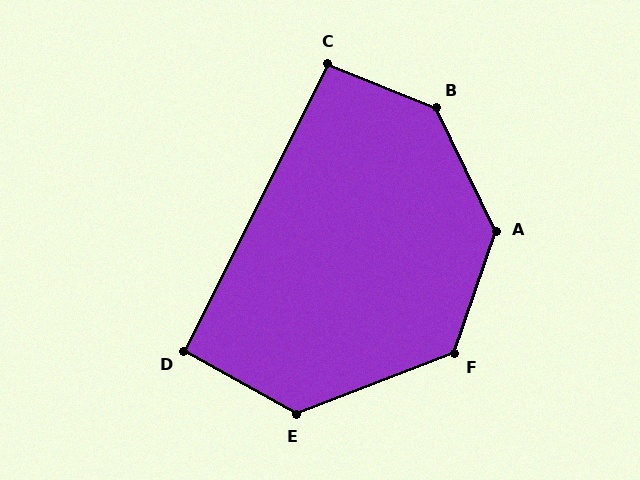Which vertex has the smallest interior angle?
D, at approximately 93 degrees.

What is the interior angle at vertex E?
Approximately 130 degrees (obtuse).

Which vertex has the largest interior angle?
B, at approximately 138 degrees.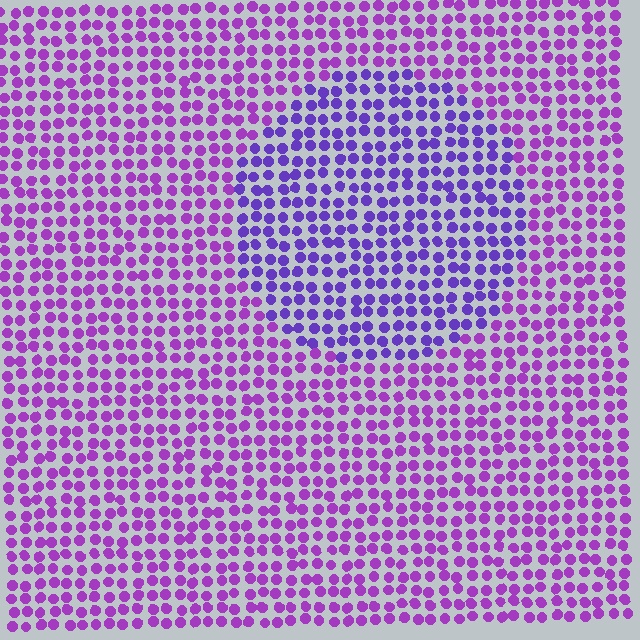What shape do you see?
I see a circle.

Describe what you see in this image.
The image is filled with small purple elements in a uniform arrangement. A circle-shaped region is visible where the elements are tinted to a slightly different hue, forming a subtle color boundary.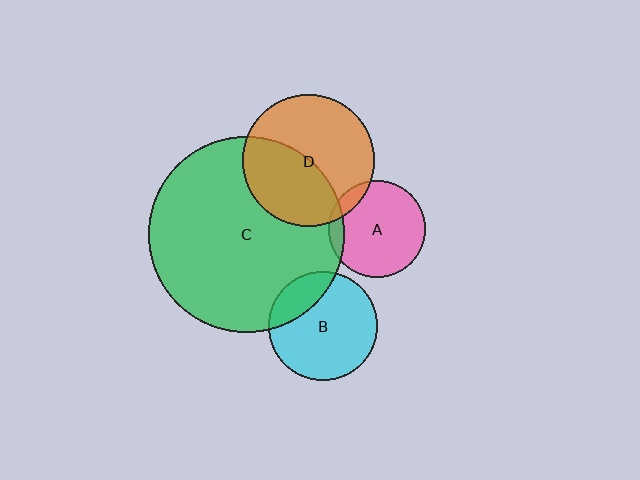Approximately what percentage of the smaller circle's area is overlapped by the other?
Approximately 20%.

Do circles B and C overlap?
Yes.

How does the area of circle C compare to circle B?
Approximately 3.2 times.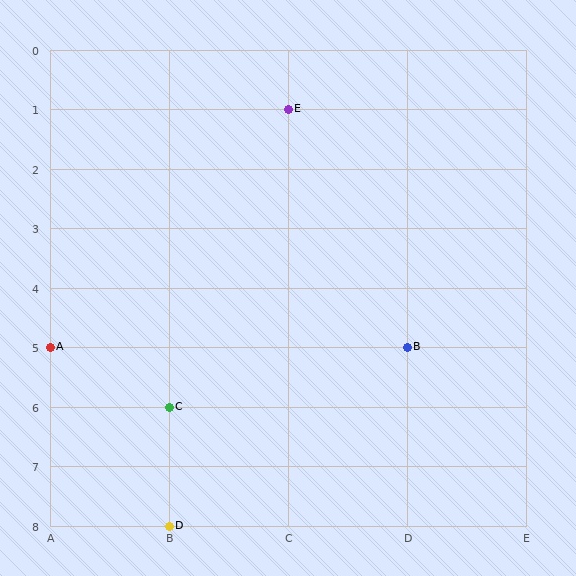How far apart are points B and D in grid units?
Points B and D are 2 columns and 3 rows apart (about 3.6 grid units diagonally).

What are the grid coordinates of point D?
Point D is at grid coordinates (B, 8).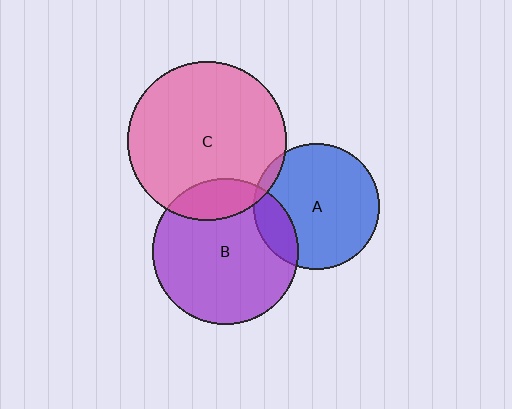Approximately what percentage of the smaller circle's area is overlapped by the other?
Approximately 15%.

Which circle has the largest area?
Circle C (pink).